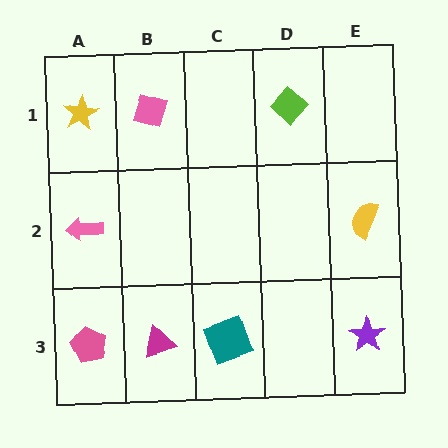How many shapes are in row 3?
4 shapes.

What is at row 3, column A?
A pink pentagon.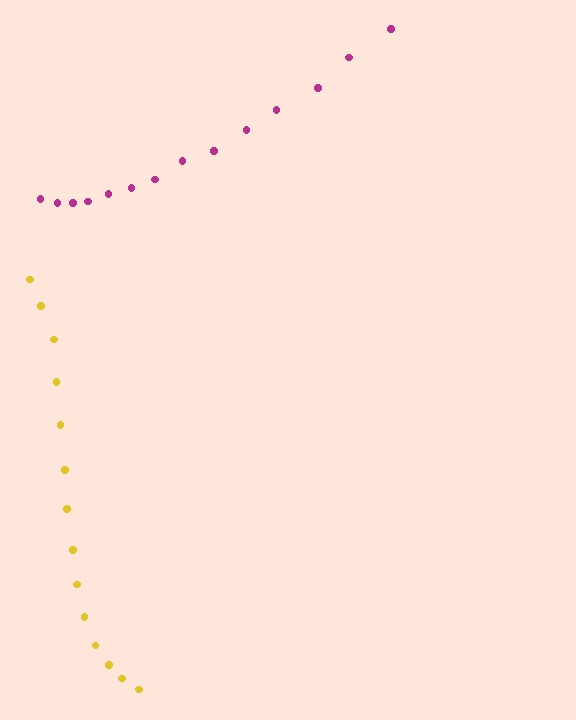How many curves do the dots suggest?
There are 2 distinct paths.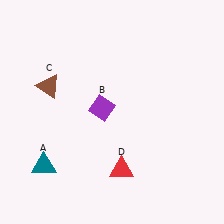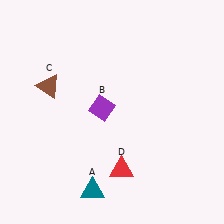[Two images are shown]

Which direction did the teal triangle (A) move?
The teal triangle (A) moved right.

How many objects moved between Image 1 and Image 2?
1 object moved between the two images.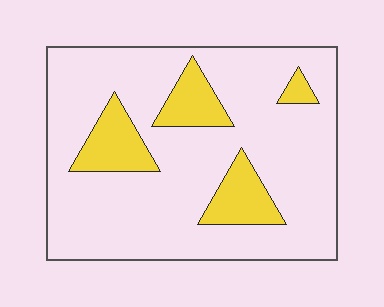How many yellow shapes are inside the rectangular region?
4.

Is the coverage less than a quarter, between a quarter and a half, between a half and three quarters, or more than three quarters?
Less than a quarter.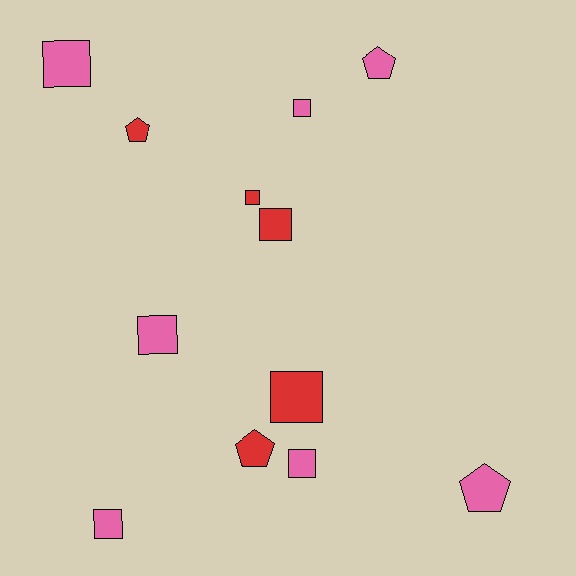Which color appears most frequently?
Pink, with 7 objects.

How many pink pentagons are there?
There are 2 pink pentagons.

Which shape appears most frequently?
Square, with 8 objects.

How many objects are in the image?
There are 12 objects.